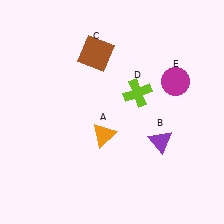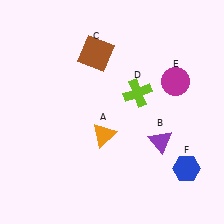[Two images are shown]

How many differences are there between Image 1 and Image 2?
There is 1 difference between the two images.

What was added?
A blue hexagon (F) was added in Image 2.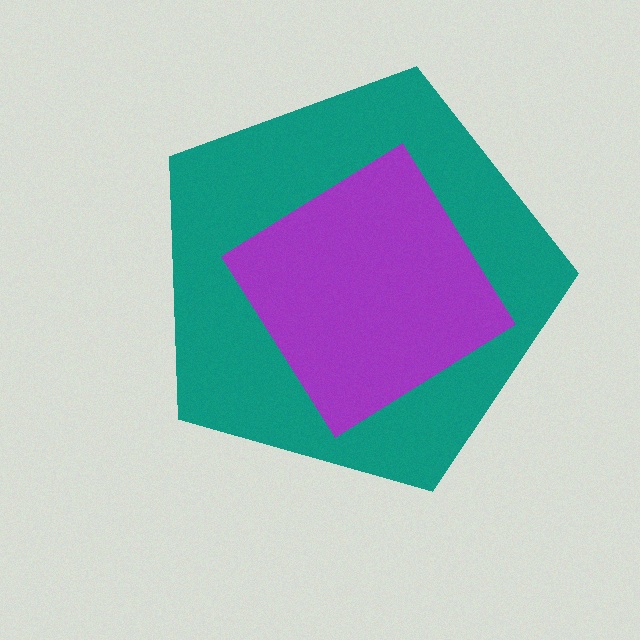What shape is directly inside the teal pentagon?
The purple diamond.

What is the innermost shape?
The purple diamond.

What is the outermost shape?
The teal pentagon.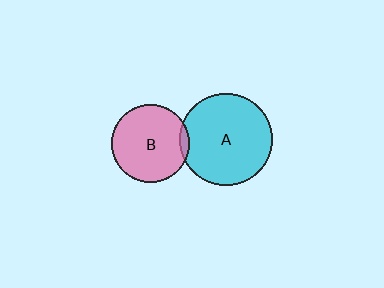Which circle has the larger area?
Circle A (cyan).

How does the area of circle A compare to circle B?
Approximately 1.4 times.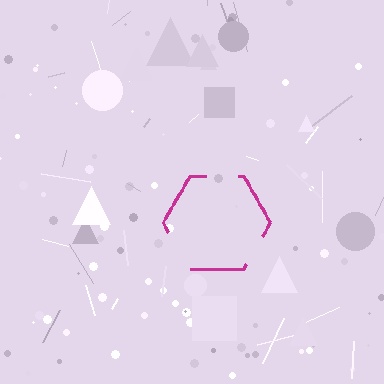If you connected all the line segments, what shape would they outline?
They would outline a hexagon.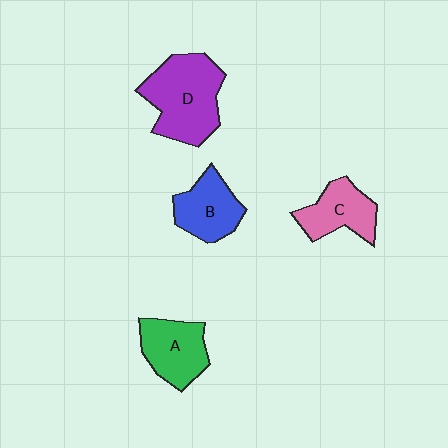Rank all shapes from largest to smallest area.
From largest to smallest: D (purple), A (green), B (blue), C (pink).